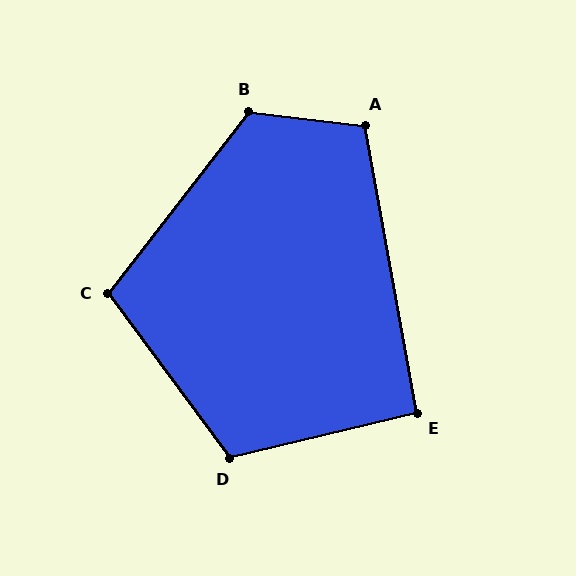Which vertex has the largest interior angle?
B, at approximately 121 degrees.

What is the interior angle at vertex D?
Approximately 113 degrees (obtuse).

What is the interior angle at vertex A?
Approximately 107 degrees (obtuse).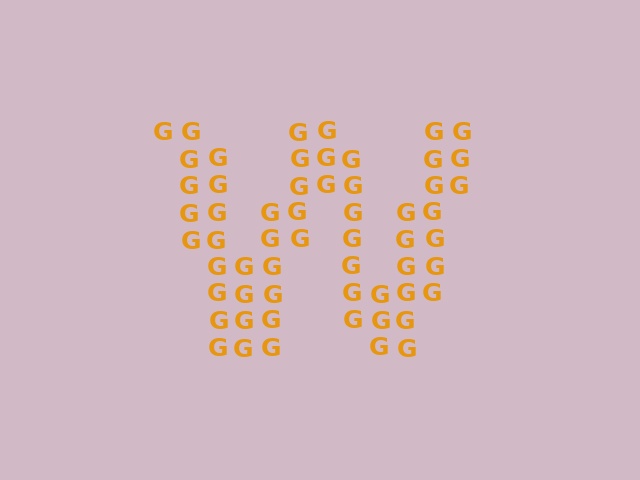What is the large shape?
The large shape is the letter W.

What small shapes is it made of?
It is made of small letter G's.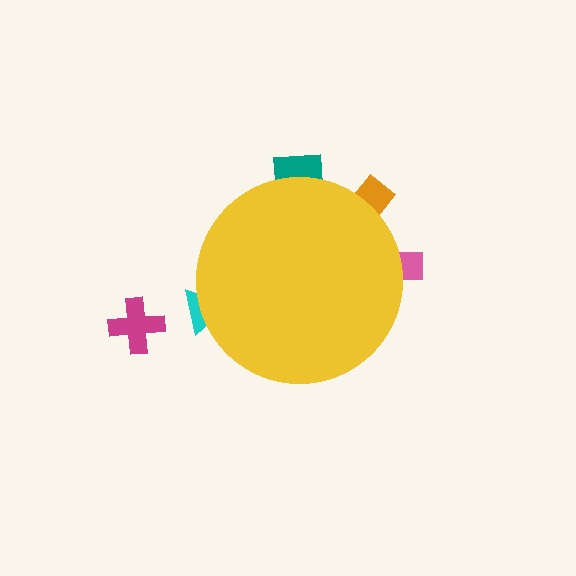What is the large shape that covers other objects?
A yellow circle.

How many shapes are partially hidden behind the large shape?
4 shapes are partially hidden.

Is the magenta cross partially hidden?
No, the magenta cross is fully visible.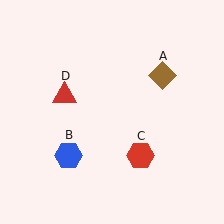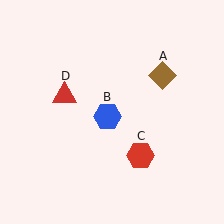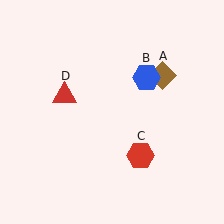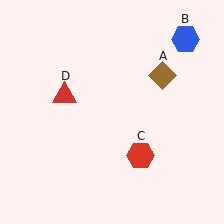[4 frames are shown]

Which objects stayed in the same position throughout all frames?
Brown diamond (object A) and red hexagon (object C) and red triangle (object D) remained stationary.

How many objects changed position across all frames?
1 object changed position: blue hexagon (object B).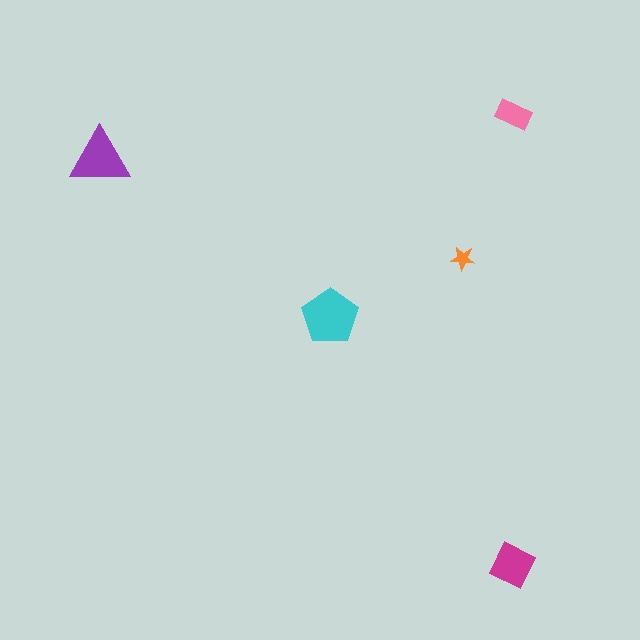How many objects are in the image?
There are 5 objects in the image.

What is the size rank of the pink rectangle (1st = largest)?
4th.